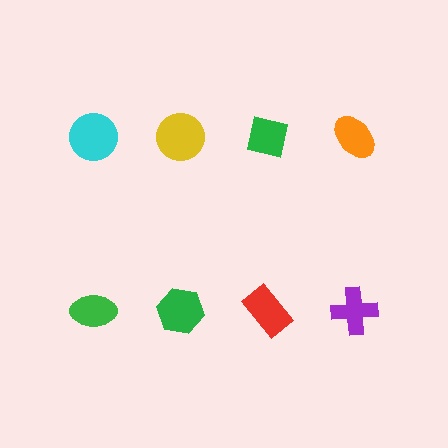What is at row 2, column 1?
A green ellipse.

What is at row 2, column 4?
A purple cross.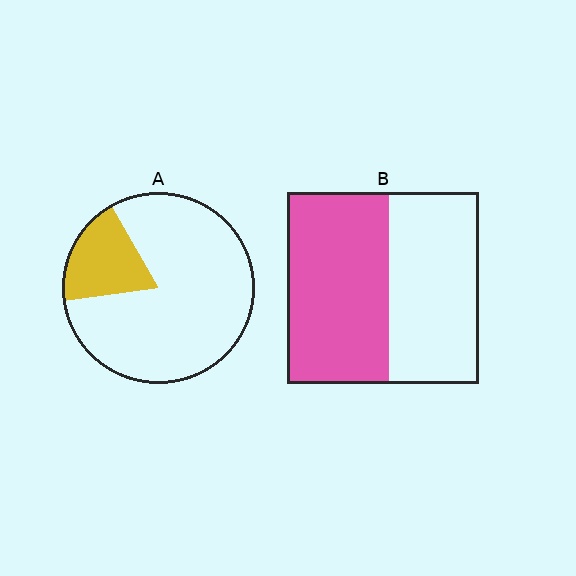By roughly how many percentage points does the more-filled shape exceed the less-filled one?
By roughly 35 percentage points (B over A).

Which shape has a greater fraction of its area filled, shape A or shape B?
Shape B.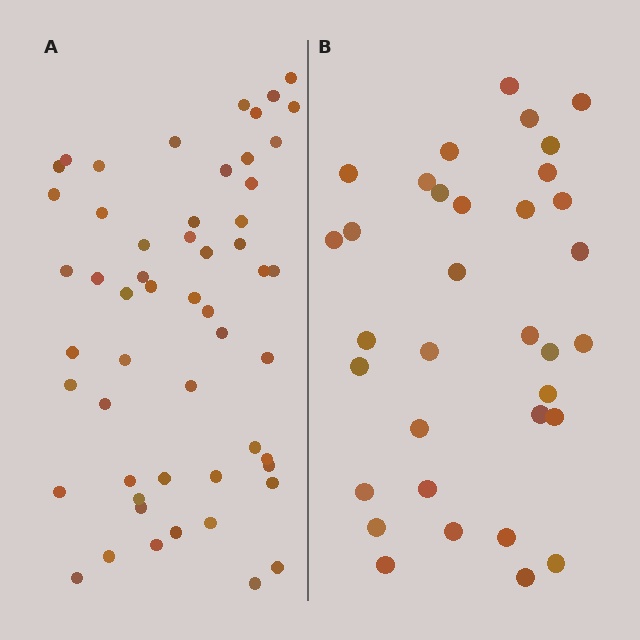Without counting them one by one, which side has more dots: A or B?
Region A (the left region) has more dots.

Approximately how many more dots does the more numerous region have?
Region A has approximately 20 more dots than region B.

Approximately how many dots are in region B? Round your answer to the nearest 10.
About 30 dots. (The exact count is 34, which rounds to 30.)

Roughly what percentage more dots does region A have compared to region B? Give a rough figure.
About 60% more.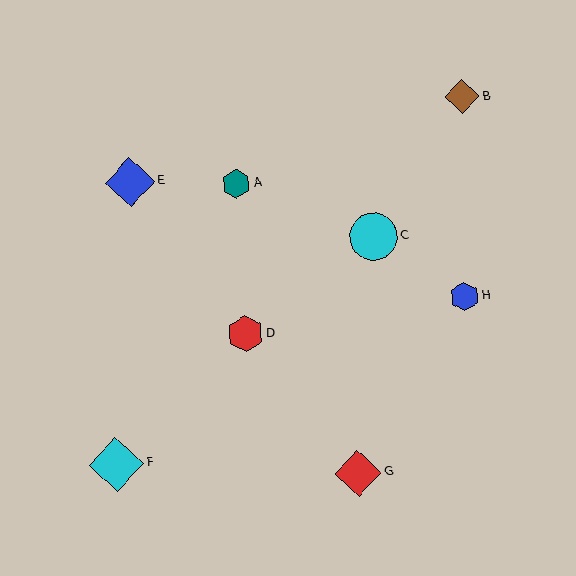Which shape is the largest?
The cyan diamond (labeled F) is the largest.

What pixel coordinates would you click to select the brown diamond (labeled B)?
Click at (462, 97) to select the brown diamond B.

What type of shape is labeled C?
Shape C is a cyan circle.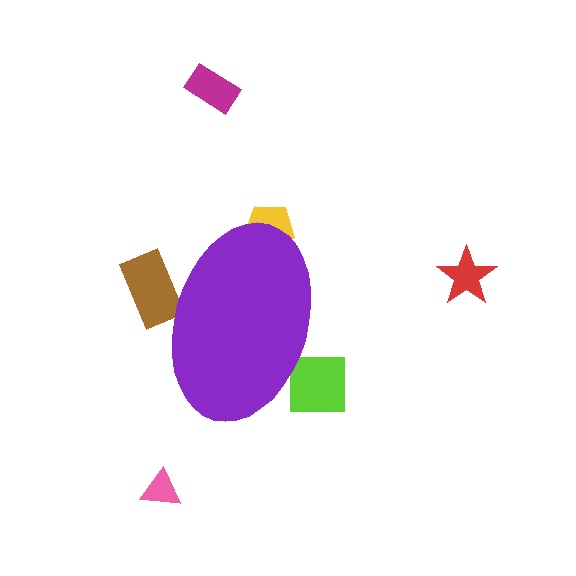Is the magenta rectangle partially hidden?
No, the magenta rectangle is fully visible.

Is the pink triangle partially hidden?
No, the pink triangle is fully visible.